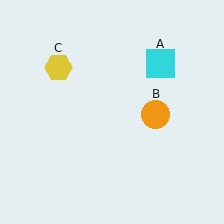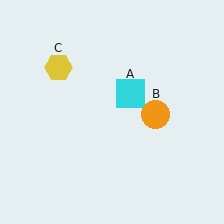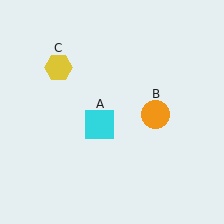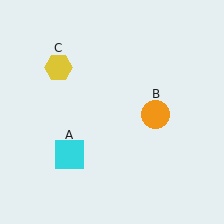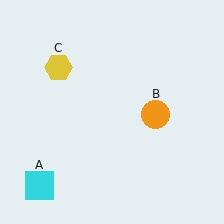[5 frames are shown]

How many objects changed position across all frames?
1 object changed position: cyan square (object A).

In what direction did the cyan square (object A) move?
The cyan square (object A) moved down and to the left.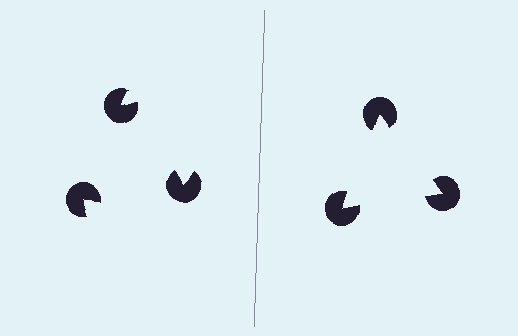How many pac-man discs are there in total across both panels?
6 — 3 on each side.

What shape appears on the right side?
An illusory triangle.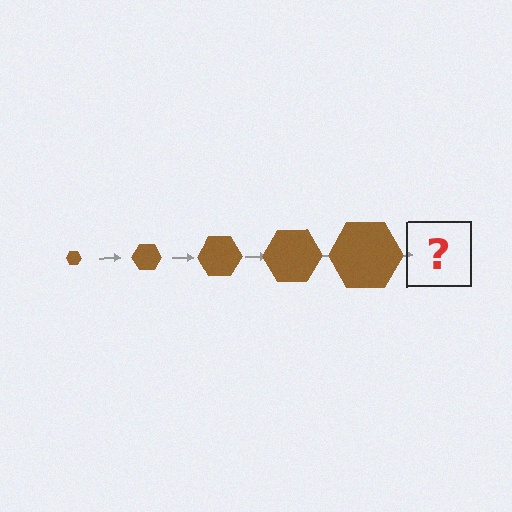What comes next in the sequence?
The next element should be a brown hexagon, larger than the previous one.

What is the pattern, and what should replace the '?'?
The pattern is that the hexagon gets progressively larger each step. The '?' should be a brown hexagon, larger than the previous one.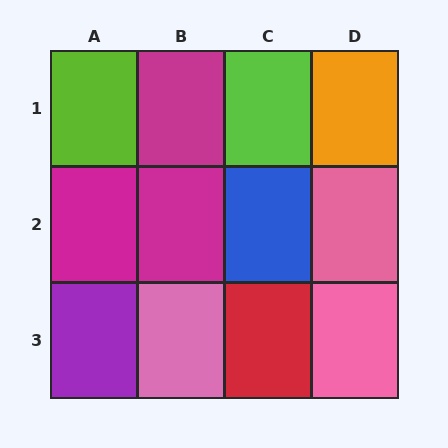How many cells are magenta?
3 cells are magenta.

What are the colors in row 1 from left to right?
Lime, magenta, lime, orange.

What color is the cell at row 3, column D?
Pink.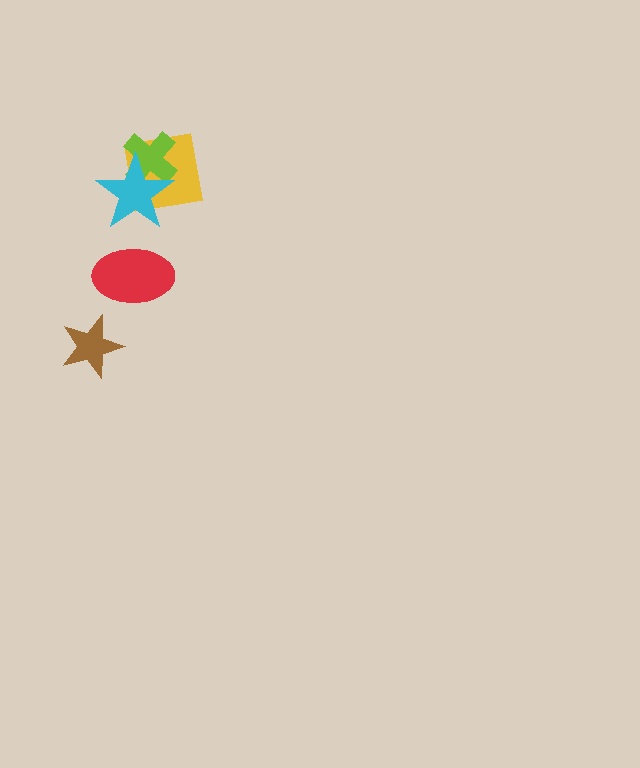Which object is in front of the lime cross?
The cyan star is in front of the lime cross.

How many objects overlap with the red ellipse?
0 objects overlap with the red ellipse.